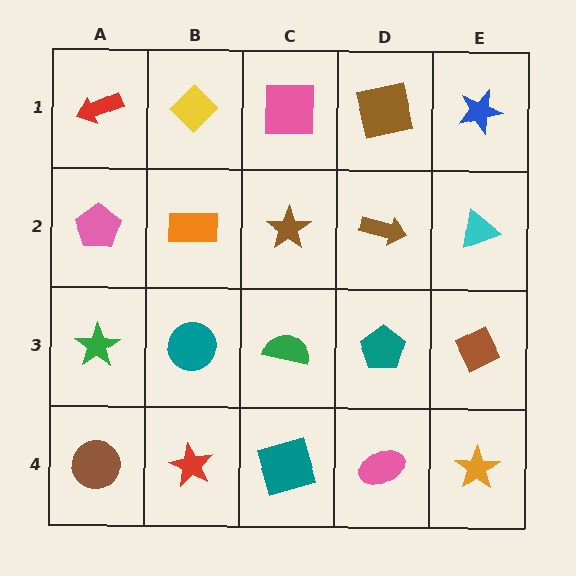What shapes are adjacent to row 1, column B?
An orange rectangle (row 2, column B), a red arrow (row 1, column A), a pink square (row 1, column C).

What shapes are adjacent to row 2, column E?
A blue star (row 1, column E), a brown diamond (row 3, column E), a brown arrow (row 2, column D).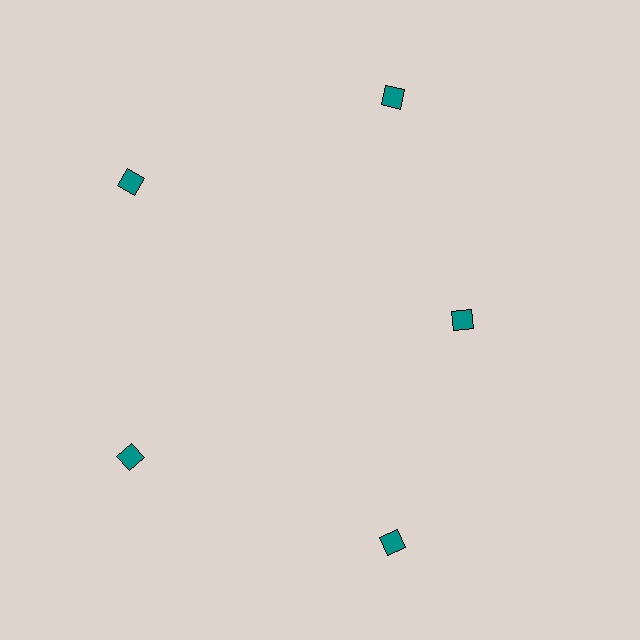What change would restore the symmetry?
The symmetry would be restored by moving it outward, back onto the ring so that all 5 diamonds sit at equal angles and equal distance from the center.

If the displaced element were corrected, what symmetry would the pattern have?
It would have 5-fold rotational symmetry — the pattern would map onto itself every 72 degrees.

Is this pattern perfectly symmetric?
No. The 5 teal diamonds are arranged in a ring, but one element near the 3 o'clock position is pulled inward toward the center, breaking the 5-fold rotational symmetry.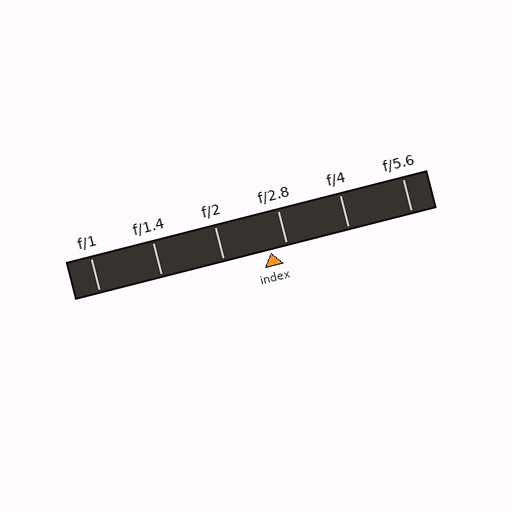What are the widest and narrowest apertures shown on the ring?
The widest aperture shown is f/1 and the narrowest is f/5.6.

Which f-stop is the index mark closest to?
The index mark is closest to f/2.8.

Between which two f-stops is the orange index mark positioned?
The index mark is between f/2 and f/2.8.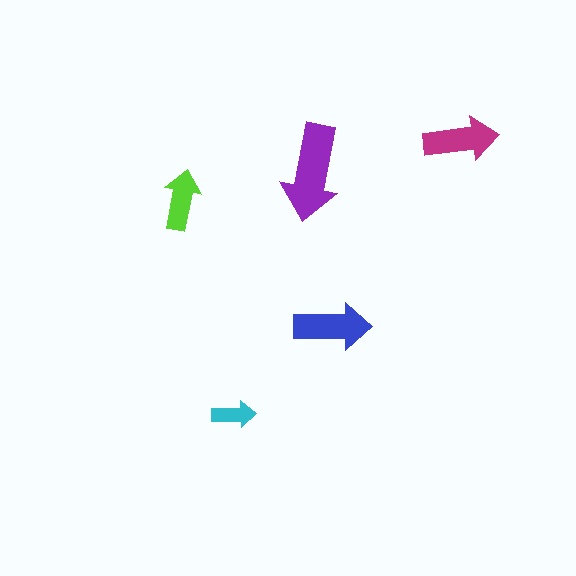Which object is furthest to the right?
The magenta arrow is rightmost.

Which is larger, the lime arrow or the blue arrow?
The blue one.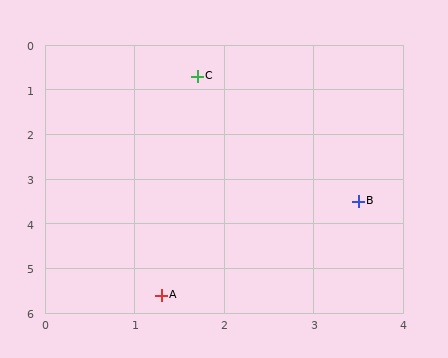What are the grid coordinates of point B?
Point B is at approximately (3.5, 3.5).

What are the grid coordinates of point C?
Point C is at approximately (1.7, 0.7).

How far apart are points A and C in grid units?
Points A and C are about 4.9 grid units apart.